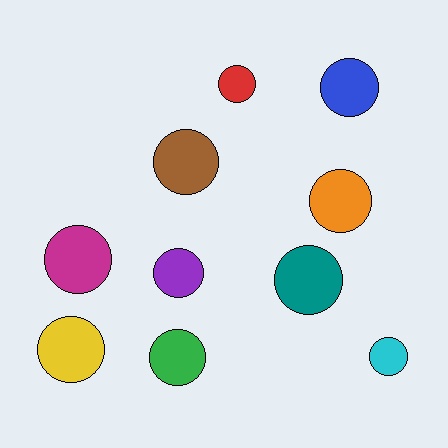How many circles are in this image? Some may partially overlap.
There are 10 circles.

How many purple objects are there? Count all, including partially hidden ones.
There is 1 purple object.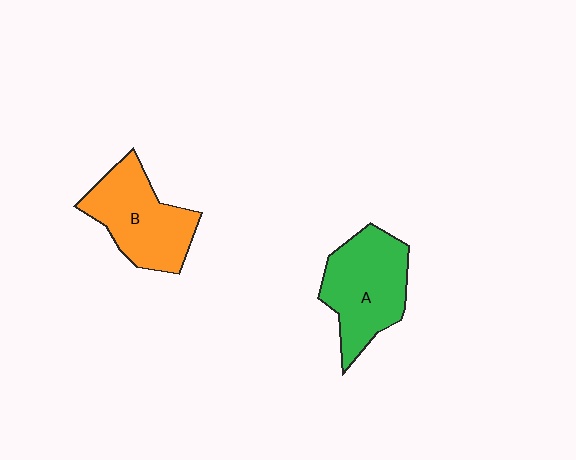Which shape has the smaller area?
Shape B (orange).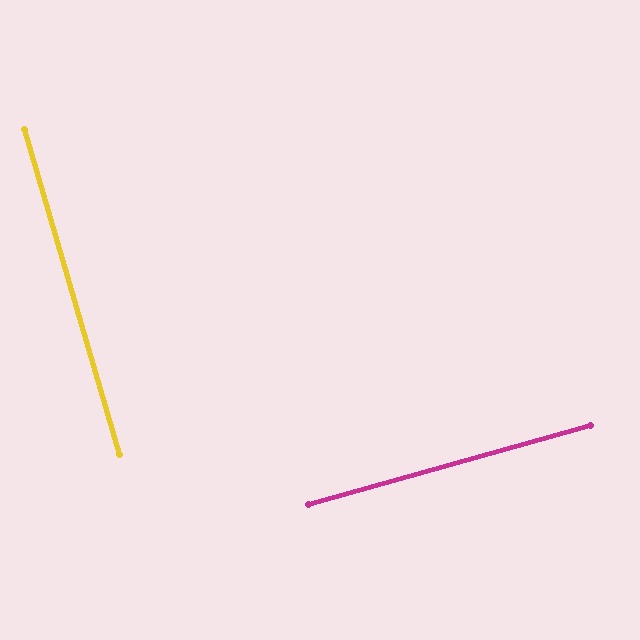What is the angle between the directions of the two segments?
Approximately 89 degrees.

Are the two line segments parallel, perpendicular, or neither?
Perpendicular — they meet at approximately 89°.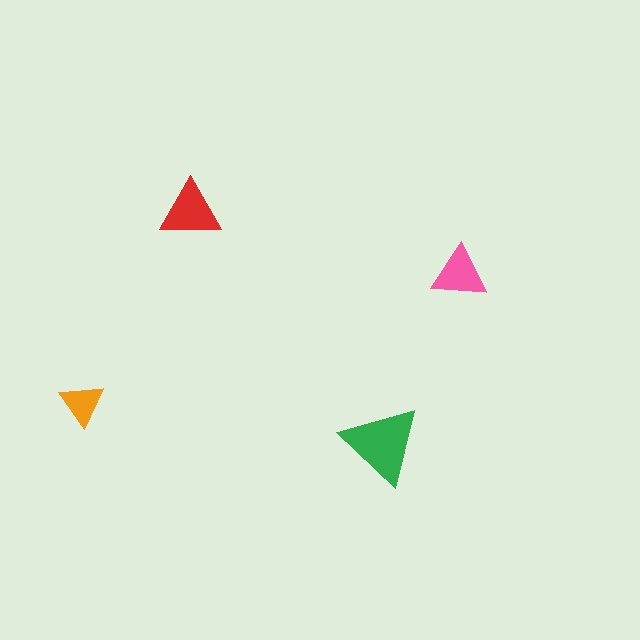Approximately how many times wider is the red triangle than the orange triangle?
About 1.5 times wider.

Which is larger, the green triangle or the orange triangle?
The green one.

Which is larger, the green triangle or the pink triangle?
The green one.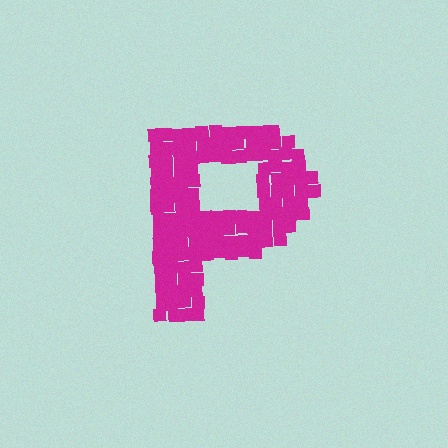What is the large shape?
The large shape is the letter P.